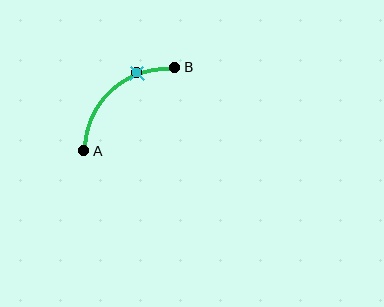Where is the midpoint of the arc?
The arc midpoint is the point on the curve farthest from the straight line joining A and B. It sits above and to the left of that line.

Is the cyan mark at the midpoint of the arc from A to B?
No. The cyan mark lies on the arc but is closer to endpoint B. The arc midpoint would be at the point on the curve equidistant along the arc from both A and B.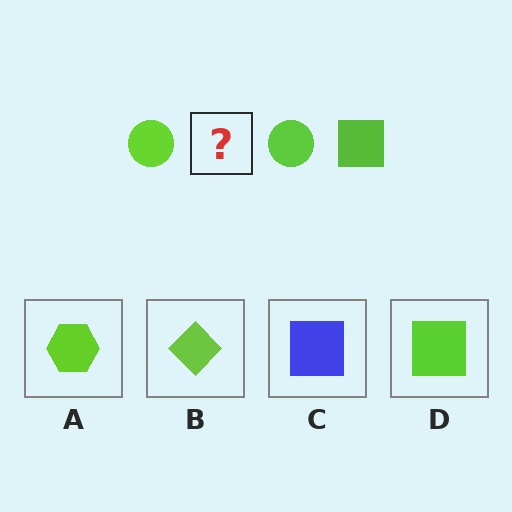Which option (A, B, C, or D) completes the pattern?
D.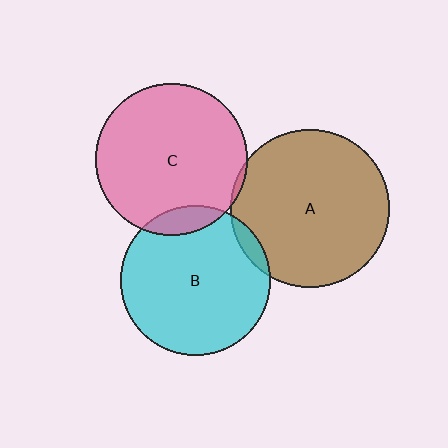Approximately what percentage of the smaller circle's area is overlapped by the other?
Approximately 5%.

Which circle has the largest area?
Circle A (brown).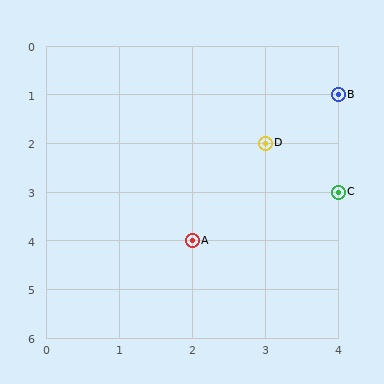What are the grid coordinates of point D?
Point D is at grid coordinates (3, 2).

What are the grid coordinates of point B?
Point B is at grid coordinates (4, 1).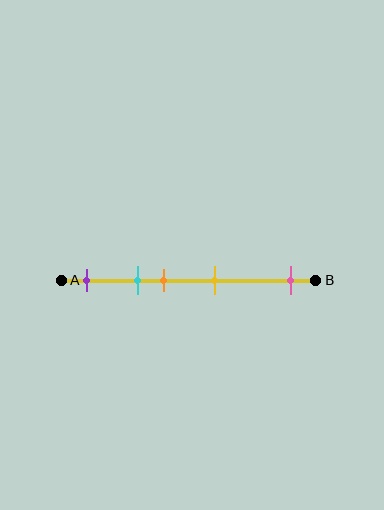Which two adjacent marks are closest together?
The cyan and orange marks are the closest adjacent pair.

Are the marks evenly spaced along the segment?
No, the marks are not evenly spaced.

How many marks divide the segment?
There are 5 marks dividing the segment.